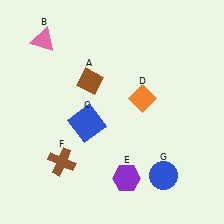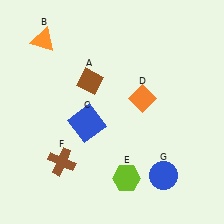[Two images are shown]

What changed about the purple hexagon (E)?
In Image 1, E is purple. In Image 2, it changed to lime.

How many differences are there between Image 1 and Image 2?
There are 2 differences between the two images.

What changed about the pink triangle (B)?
In Image 1, B is pink. In Image 2, it changed to orange.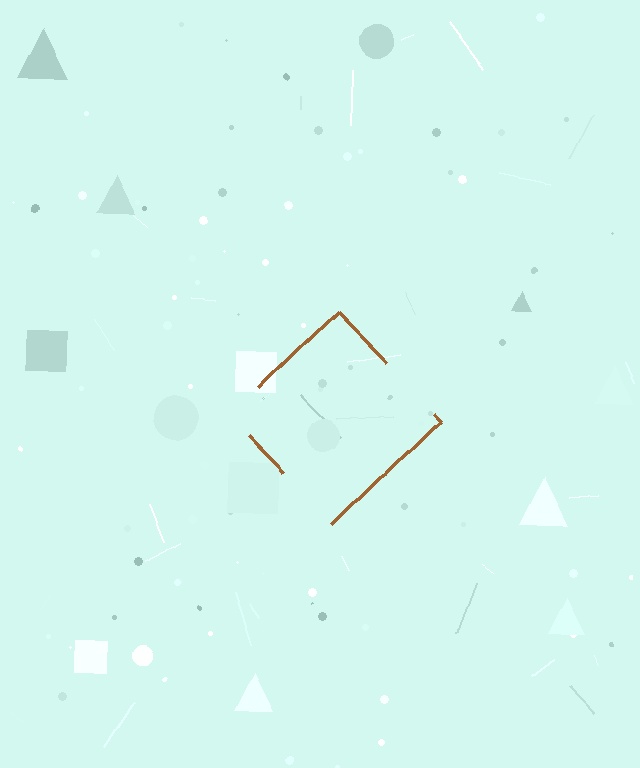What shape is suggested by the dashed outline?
The dashed outline suggests a diamond.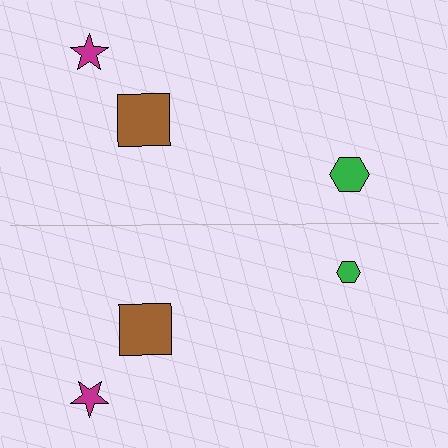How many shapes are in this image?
There are 6 shapes in this image.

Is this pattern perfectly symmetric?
No, the pattern is not perfectly symmetric. The green hexagon on the bottom side has a different size than its mirror counterpart.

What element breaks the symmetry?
The green hexagon on the bottom side has a different size than its mirror counterpart.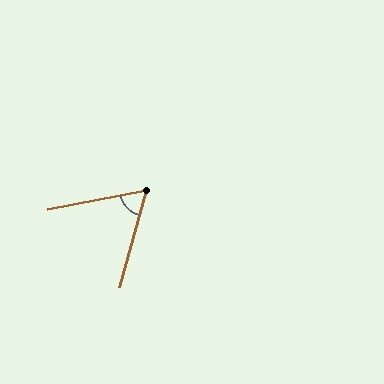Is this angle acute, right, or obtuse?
It is acute.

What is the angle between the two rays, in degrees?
Approximately 63 degrees.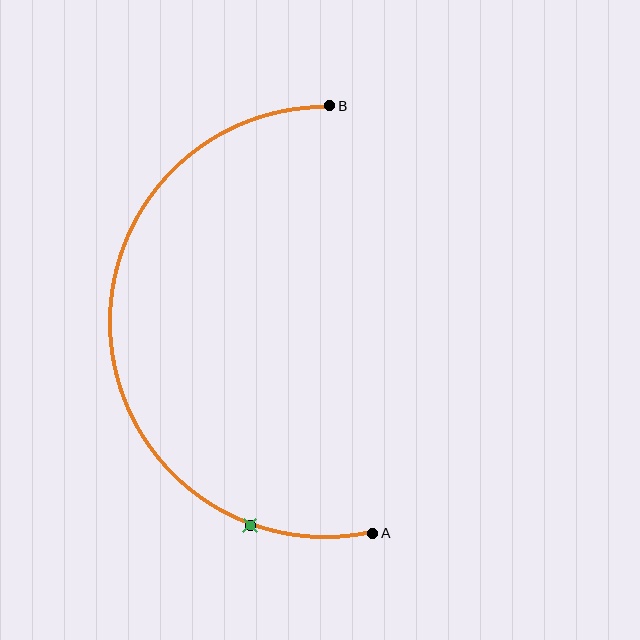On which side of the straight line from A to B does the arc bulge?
The arc bulges to the left of the straight line connecting A and B.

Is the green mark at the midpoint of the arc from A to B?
No. The green mark lies on the arc but is closer to endpoint A. The arc midpoint would be at the point on the curve equidistant along the arc from both A and B.